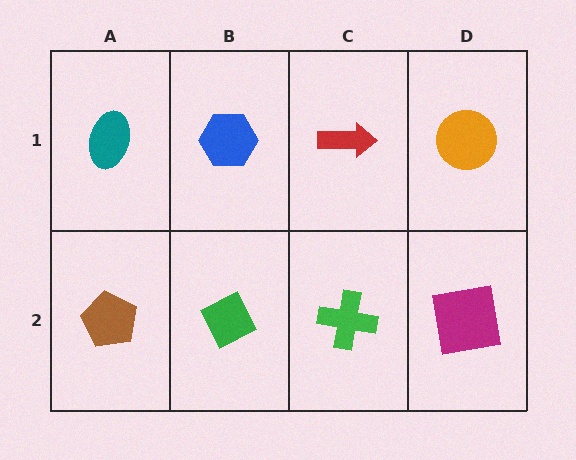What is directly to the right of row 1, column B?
A red arrow.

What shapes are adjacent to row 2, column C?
A red arrow (row 1, column C), a green diamond (row 2, column B), a magenta square (row 2, column D).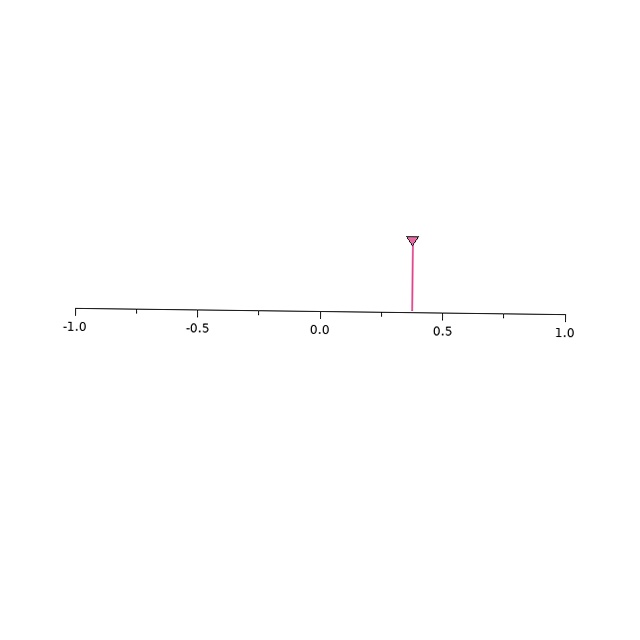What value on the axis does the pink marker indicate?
The marker indicates approximately 0.38.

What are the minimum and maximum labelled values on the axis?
The axis runs from -1.0 to 1.0.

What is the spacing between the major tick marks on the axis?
The major ticks are spaced 0.5 apart.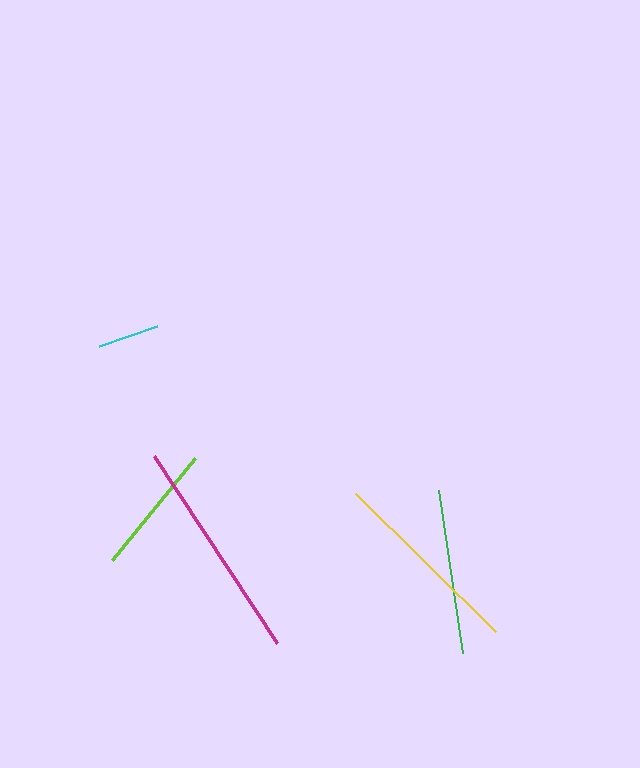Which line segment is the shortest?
The cyan line is the shortest at approximately 62 pixels.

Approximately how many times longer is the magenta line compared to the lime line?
The magenta line is approximately 1.7 times the length of the lime line.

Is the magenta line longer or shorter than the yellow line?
The magenta line is longer than the yellow line.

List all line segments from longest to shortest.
From longest to shortest: magenta, yellow, green, lime, cyan.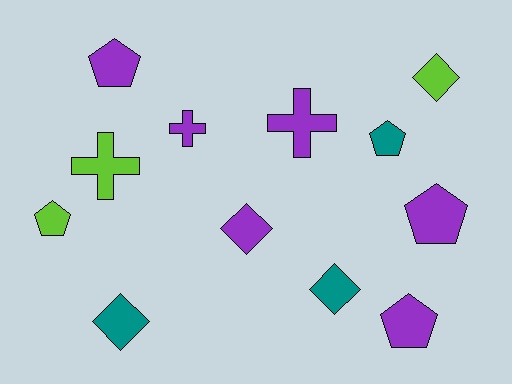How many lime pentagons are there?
There is 1 lime pentagon.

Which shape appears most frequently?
Pentagon, with 5 objects.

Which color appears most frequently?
Purple, with 6 objects.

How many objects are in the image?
There are 12 objects.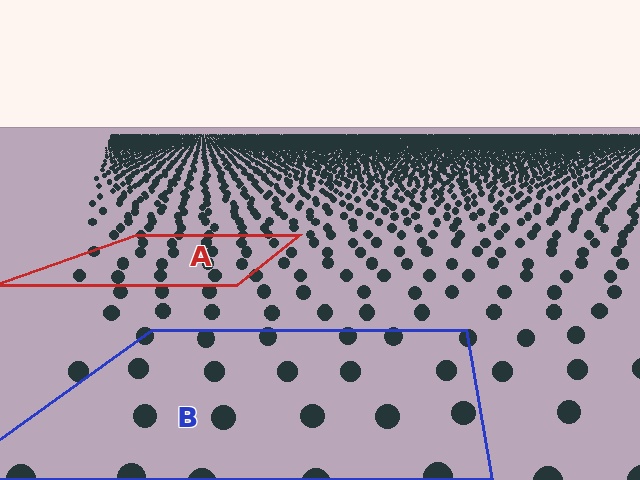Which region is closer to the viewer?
Region B is closer. The texture elements there are larger and more spread out.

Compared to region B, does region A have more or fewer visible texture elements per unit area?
Region A has more texture elements per unit area — they are packed more densely because it is farther away.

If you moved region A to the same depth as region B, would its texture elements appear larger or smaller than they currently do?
They would appear larger. At a closer depth, the same texture elements are projected at a bigger on-screen size.